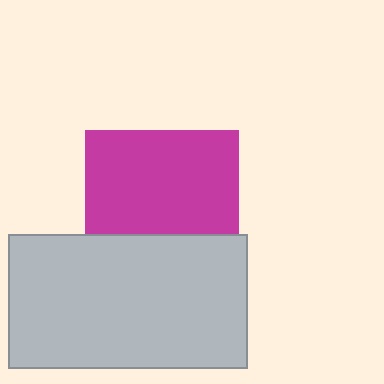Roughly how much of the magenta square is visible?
Most of it is visible (roughly 68%).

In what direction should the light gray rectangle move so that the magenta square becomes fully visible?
The light gray rectangle should move down. That is the shortest direction to clear the overlap and leave the magenta square fully visible.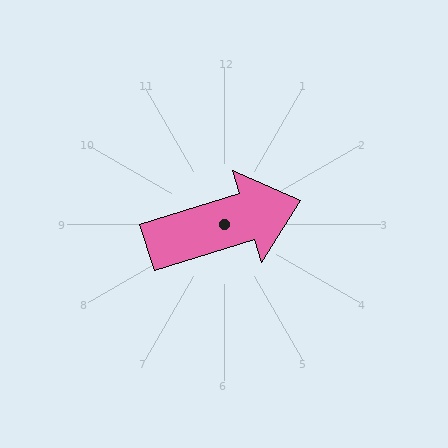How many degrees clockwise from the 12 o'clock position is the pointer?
Approximately 73 degrees.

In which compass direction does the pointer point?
East.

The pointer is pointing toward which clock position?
Roughly 2 o'clock.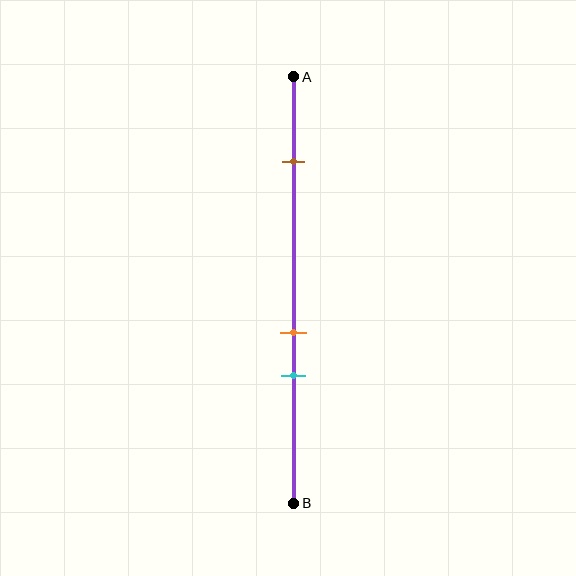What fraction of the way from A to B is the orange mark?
The orange mark is approximately 60% (0.6) of the way from A to B.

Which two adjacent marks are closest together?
The orange and cyan marks are the closest adjacent pair.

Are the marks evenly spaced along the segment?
No, the marks are not evenly spaced.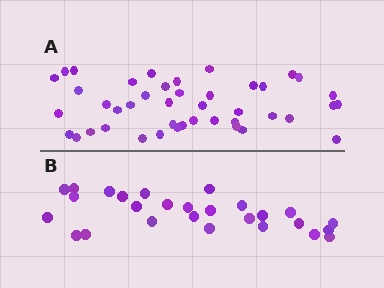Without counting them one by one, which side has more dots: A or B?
Region A (the top region) has more dots.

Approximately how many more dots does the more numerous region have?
Region A has approximately 15 more dots than region B.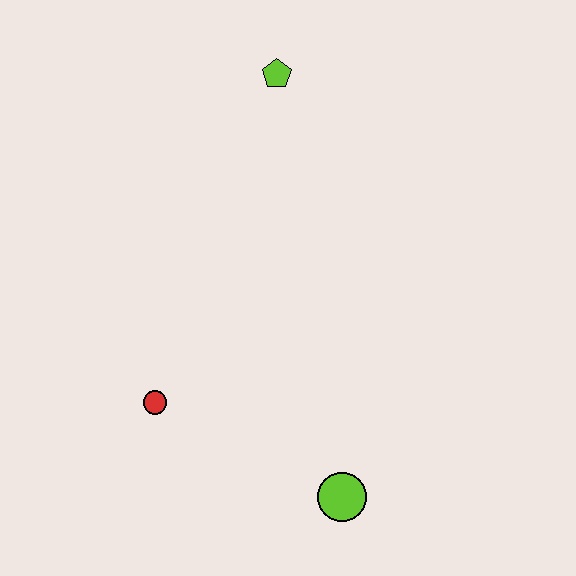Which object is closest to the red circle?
The lime circle is closest to the red circle.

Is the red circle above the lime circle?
Yes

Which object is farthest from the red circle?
The lime pentagon is farthest from the red circle.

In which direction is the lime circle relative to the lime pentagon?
The lime circle is below the lime pentagon.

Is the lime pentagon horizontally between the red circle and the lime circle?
Yes